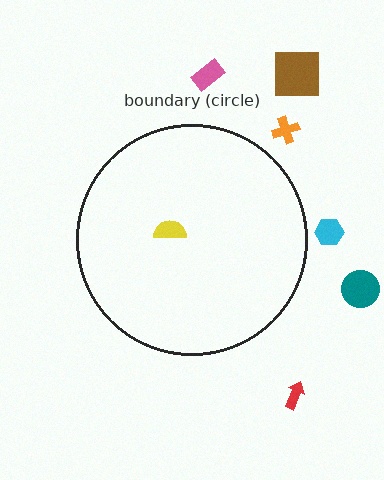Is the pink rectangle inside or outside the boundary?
Outside.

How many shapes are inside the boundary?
1 inside, 6 outside.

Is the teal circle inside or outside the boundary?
Outside.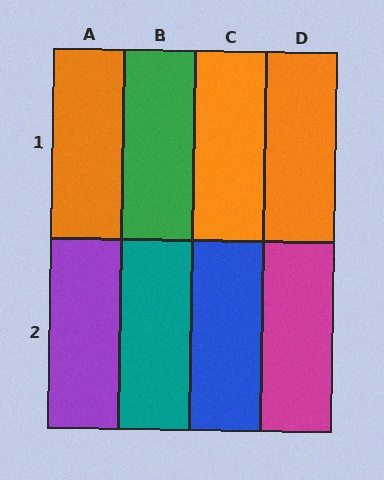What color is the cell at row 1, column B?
Green.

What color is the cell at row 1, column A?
Orange.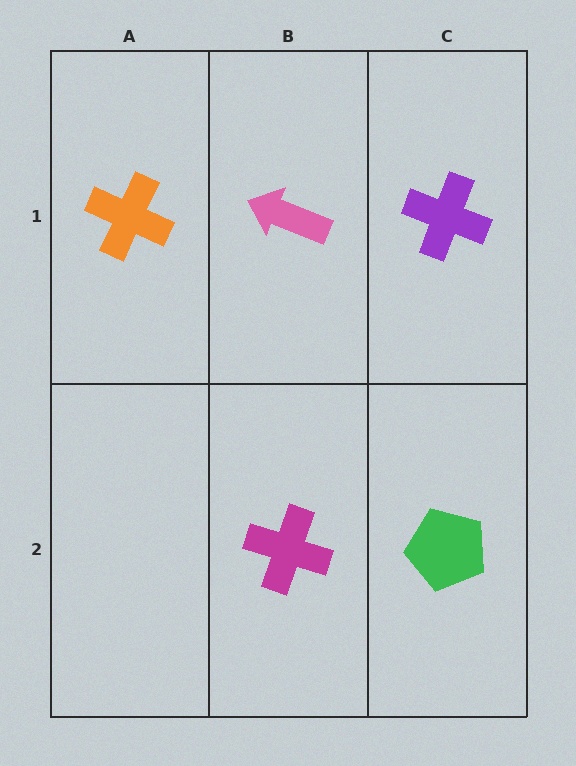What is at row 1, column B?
A pink arrow.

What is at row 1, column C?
A purple cross.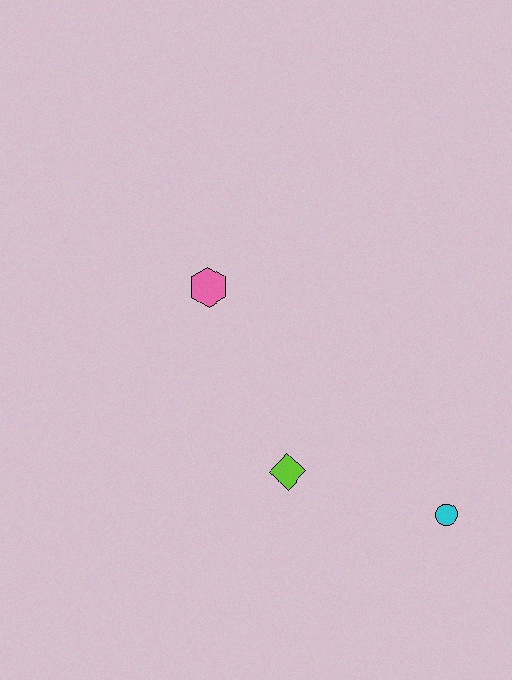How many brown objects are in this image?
There are no brown objects.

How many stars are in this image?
There are no stars.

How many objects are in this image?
There are 3 objects.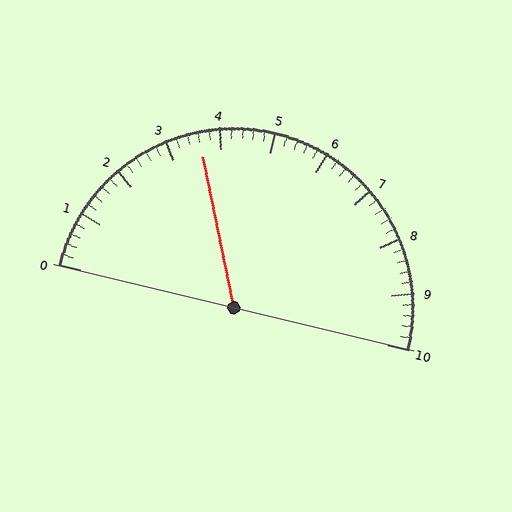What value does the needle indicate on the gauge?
The needle indicates approximately 3.6.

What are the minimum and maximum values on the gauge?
The gauge ranges from 0 to 10.